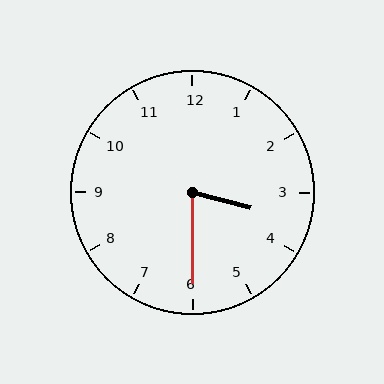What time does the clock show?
3:30.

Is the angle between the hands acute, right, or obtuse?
It is acute.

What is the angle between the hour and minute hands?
Approximately 75 degrees.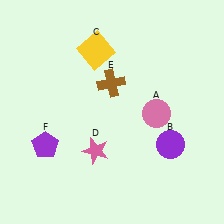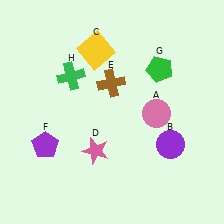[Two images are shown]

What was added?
A green pentagon (G), a green cross (H) were added in Image 2.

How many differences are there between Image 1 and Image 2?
There are 2 differences between the two images.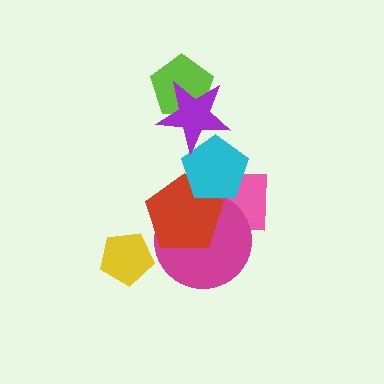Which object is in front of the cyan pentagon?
The purple star is in front of the cyan pentagon.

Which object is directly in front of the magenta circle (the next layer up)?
The red pentagon is directly in front of the magenta circle.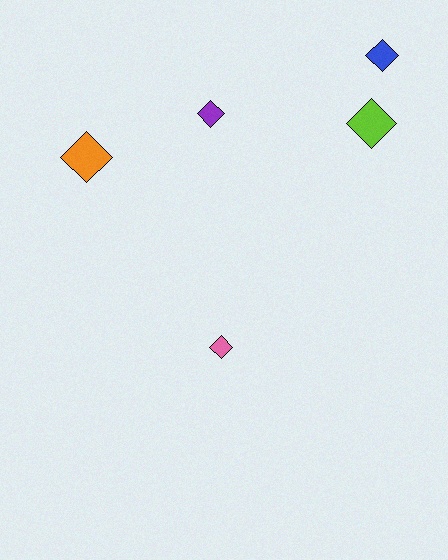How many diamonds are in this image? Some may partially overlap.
There are 5 diamonds.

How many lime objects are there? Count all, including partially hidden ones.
There is 1 lime object.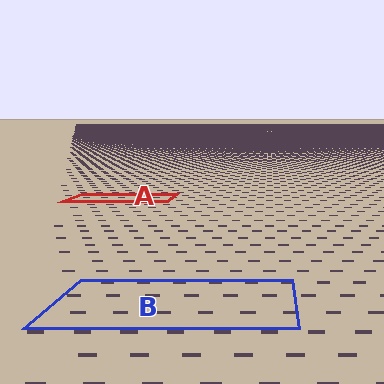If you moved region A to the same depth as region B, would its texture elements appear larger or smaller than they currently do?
They would appear larger. At a closer depth, the same texture elements are projected at a bigger on-screen size.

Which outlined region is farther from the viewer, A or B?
Region A is farther from the viewer — the texture elements inside it appear smaller and more densely packed.